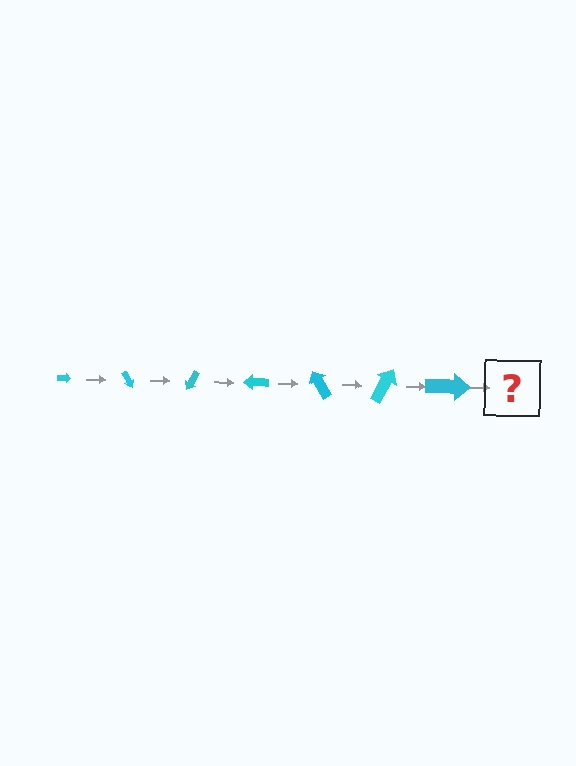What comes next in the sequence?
The next element should be an arrow, larger than the previous one and rotated 420 degrees from the start.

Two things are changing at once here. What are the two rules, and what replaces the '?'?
The two rules are that the arrow grows larger each step and it rotates 60 degrees each step. The '?' should be an arrow, larger than the previous one and rotated 420 degrees from the start.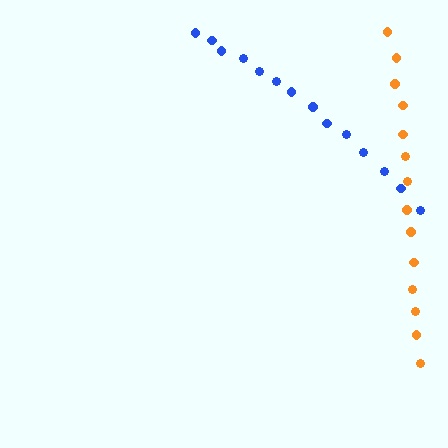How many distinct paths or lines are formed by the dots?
There are 2 distinct paths.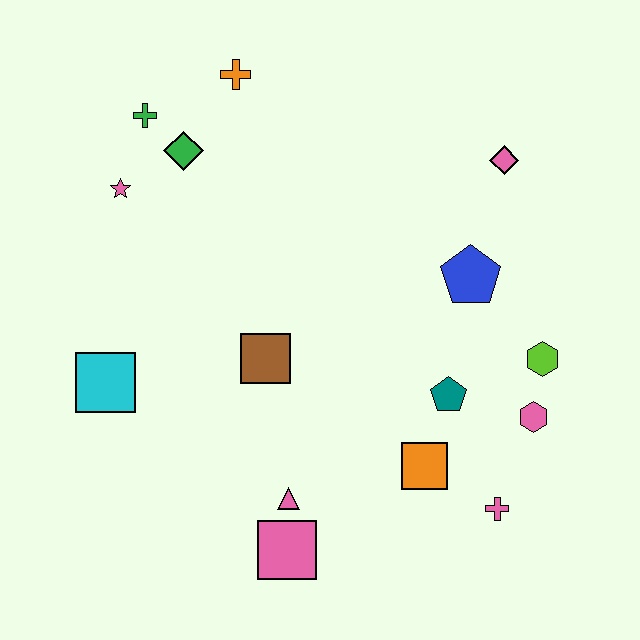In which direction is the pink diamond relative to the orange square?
The pink diamond is above the orange square.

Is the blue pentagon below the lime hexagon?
No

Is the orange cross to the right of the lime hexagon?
No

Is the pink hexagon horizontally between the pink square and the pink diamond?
No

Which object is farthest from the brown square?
The pink diamond is farthest from the brown square.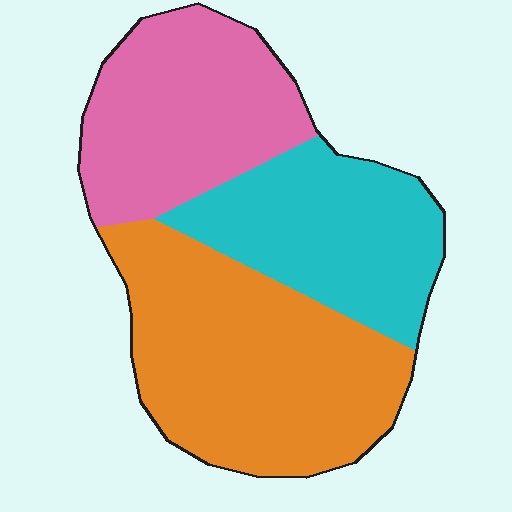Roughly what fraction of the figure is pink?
Pink takes up about one third (1/3) of the figure.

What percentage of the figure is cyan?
Cyan takes up about one quarter (1/4) of the figure.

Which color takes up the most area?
Orange, at roughly 40%.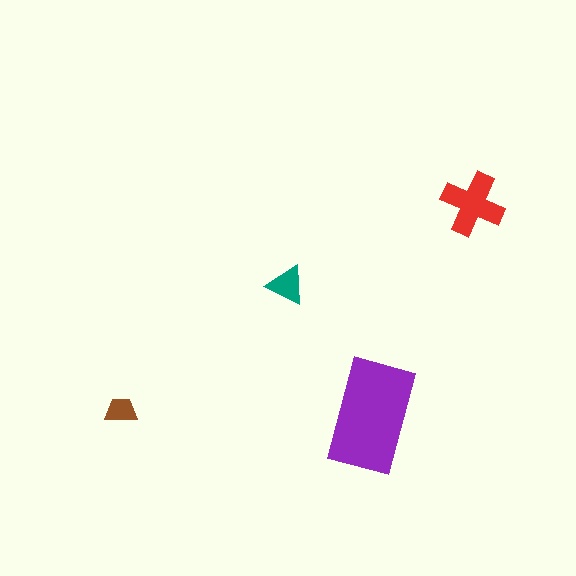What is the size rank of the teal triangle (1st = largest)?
3rd.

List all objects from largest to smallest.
The purple rectangle, the red cross, the teal triangle, the brown trapezoid.